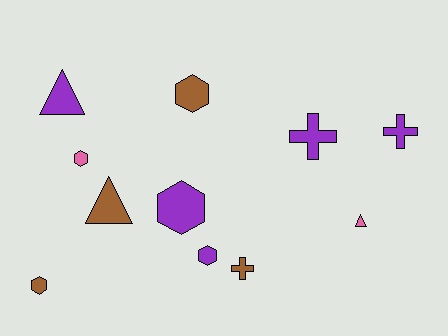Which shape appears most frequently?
Hexagon, with 5 objects.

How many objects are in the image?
There are 11 objects.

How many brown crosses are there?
There is 1 brown cross.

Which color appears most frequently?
Purple, with 5 objects.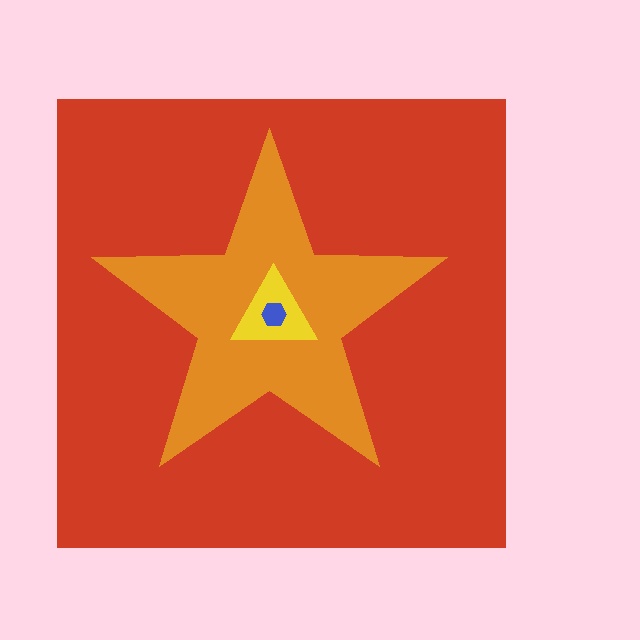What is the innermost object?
The blue hexagon.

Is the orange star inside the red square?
Yes.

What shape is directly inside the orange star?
The yellow triangle.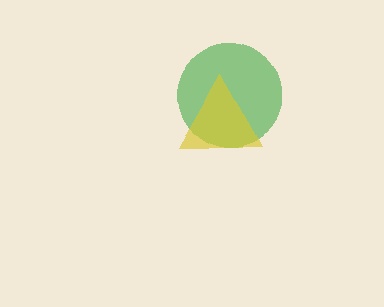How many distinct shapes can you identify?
There are 2 distinct shapes: a green circle, a yellow triangle.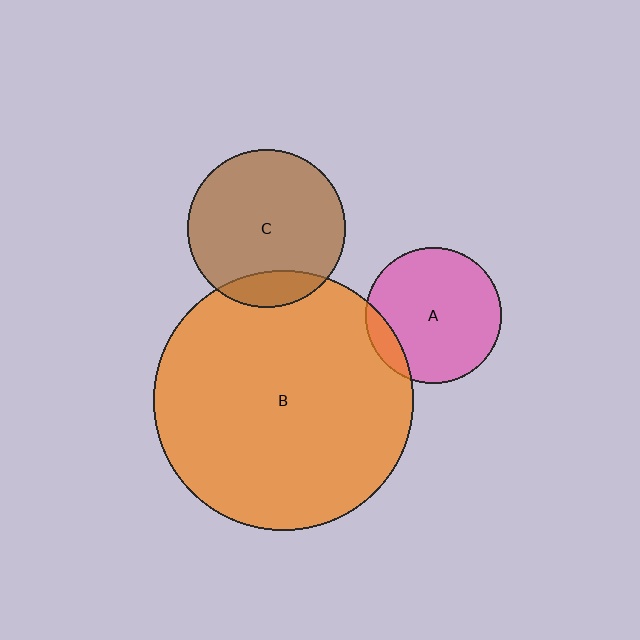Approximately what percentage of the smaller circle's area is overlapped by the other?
Approximately 10%.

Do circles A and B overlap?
Yes.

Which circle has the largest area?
Circle B (orange).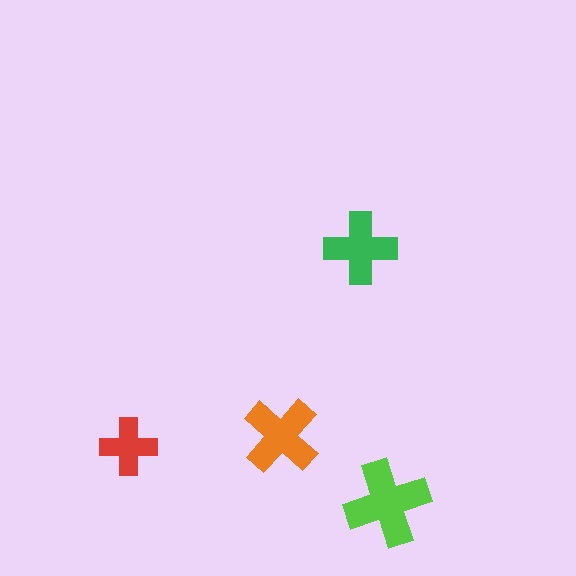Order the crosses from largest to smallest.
the lime one, the orange one, the green one, the red one.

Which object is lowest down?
The lime cross is bottommost.